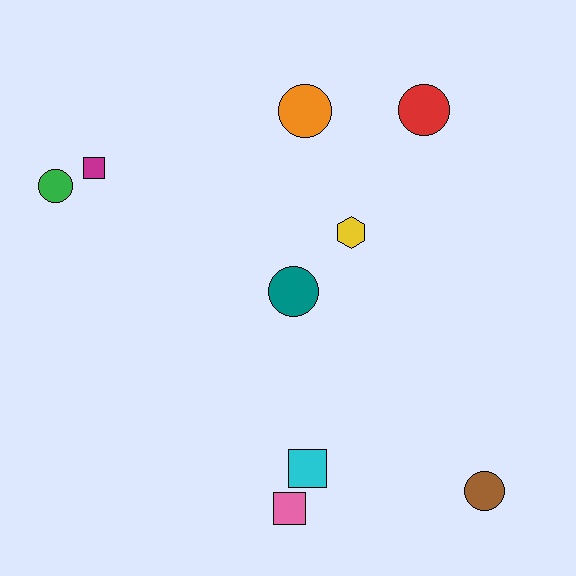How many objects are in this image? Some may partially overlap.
There are 9 objects.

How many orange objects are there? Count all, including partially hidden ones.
There is 1 orange object.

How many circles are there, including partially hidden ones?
There are 5 circles.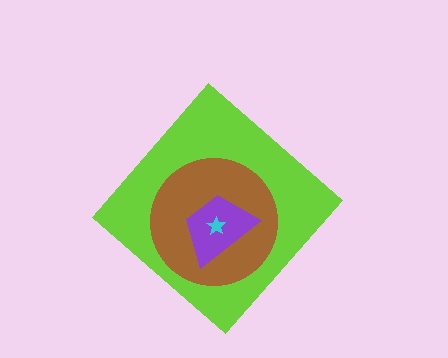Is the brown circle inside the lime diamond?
Yes.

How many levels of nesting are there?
4.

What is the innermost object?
The cyan star.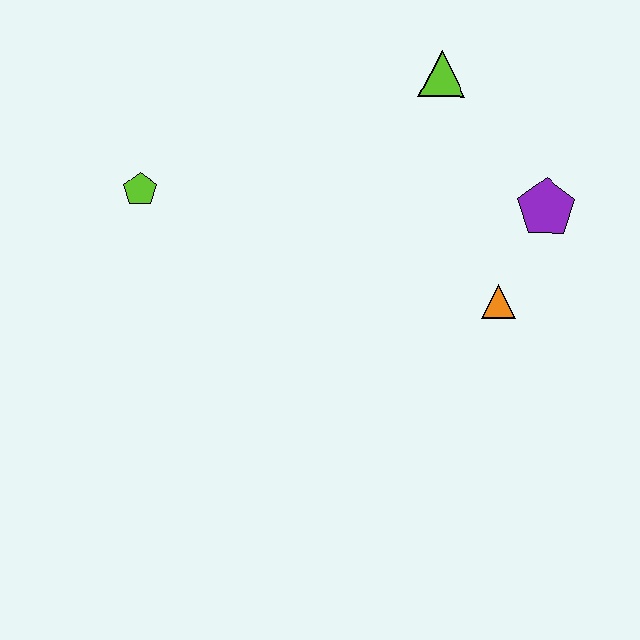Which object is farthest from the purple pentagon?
The lime pentagon is farthest from the purple pentagon.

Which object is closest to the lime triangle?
The purple pentagon is closest to the lime triangle.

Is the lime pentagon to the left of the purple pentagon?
Yes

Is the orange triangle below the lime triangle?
Yes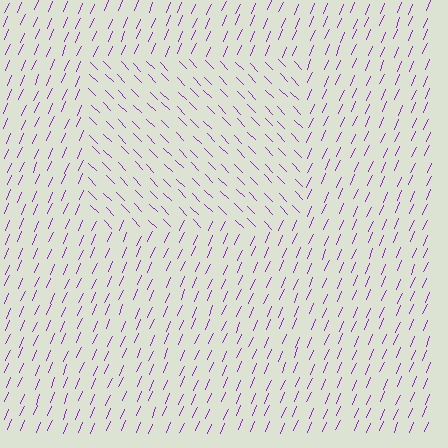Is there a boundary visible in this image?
Yes, there is a texture boundary formed by a change in line orientation.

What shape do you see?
I see a rectangle.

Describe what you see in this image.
The image is filled with small purple line segments. A rectangle region in the image has lines oriented differently from the surrounding lines, creating a visible texture boundary.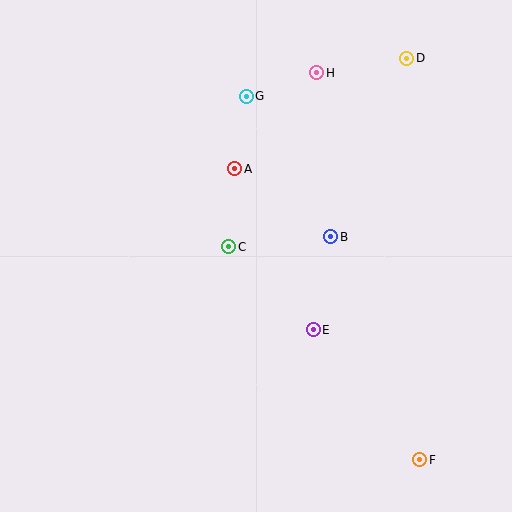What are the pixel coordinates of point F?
Point F is at (420, 460).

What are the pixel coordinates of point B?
Point B is at (331, 237).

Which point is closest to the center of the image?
Point C at (229, 247) is closest to the center.